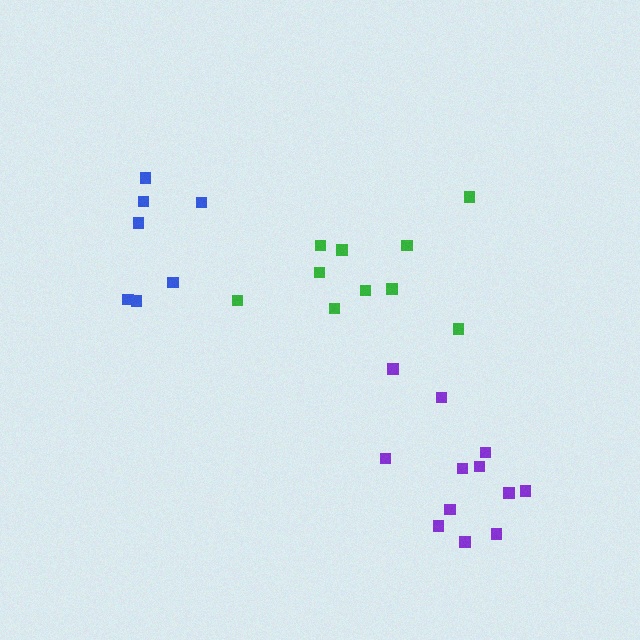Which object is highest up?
The blue cluster is topmost.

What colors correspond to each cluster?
The clusters are colored: green, purple, blue.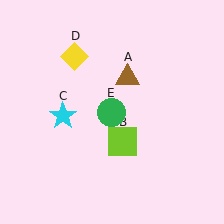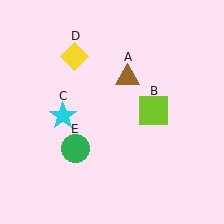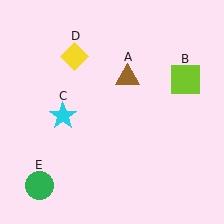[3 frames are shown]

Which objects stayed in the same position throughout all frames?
Brown triangle (object A) and cyan star (object C) and yellow diamond (object D) remained stationary.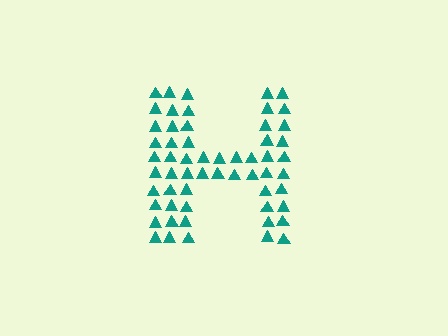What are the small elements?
The small elements are triangles.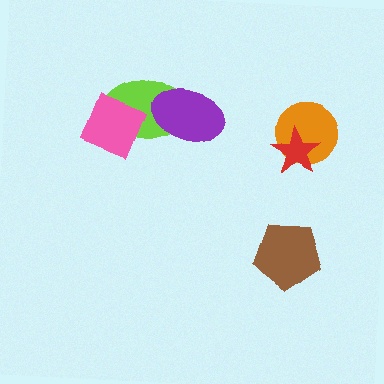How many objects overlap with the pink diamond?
1 object overlaps with the pink diamond.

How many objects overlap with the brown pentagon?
0 objects overlap with the brown pentagon.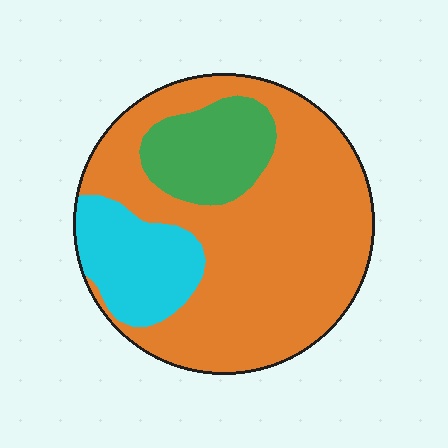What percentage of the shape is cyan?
Cyan covers 17% of the shape.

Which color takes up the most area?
Orange, at roughly 70%.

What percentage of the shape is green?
Green covers around 15% of the shape.